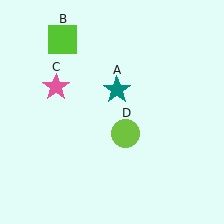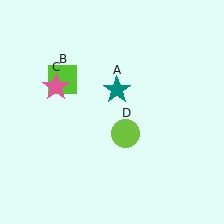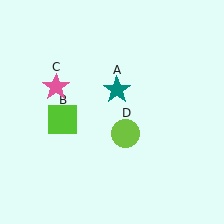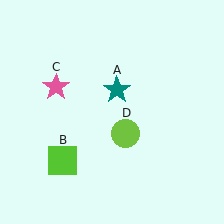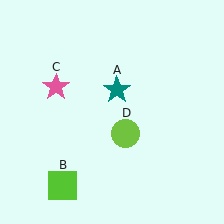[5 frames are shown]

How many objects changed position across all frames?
1 object changed position: lime square (object B).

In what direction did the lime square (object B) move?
The lime square (object B) moved down.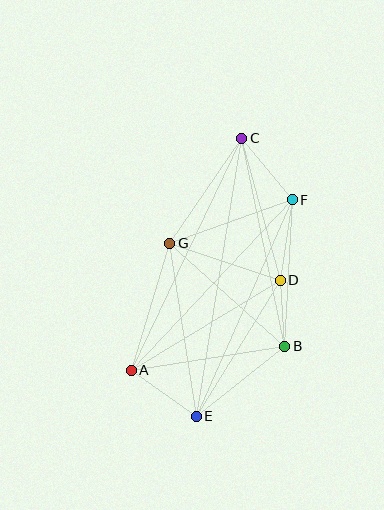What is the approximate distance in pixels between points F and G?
The distance between F and G is approximately 130 pixels.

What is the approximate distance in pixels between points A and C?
The distance between A and C is approximately 257 pixels.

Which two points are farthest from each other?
Points C and E are farthest from each other.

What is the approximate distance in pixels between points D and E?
The distance between D and E is approximately 160 pixels.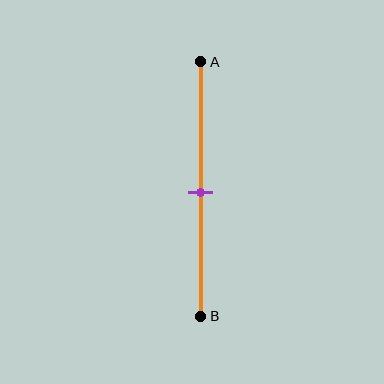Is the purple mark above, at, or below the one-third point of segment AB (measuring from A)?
The purple mark is below the one-third point of segment AB.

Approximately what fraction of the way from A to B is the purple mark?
The purple mark is approximately 50% of the way from A to B.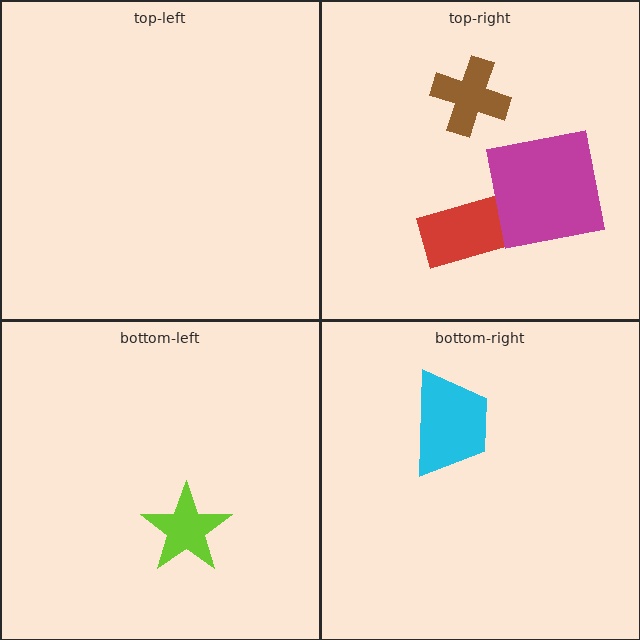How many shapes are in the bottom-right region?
1.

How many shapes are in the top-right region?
3.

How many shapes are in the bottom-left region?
1.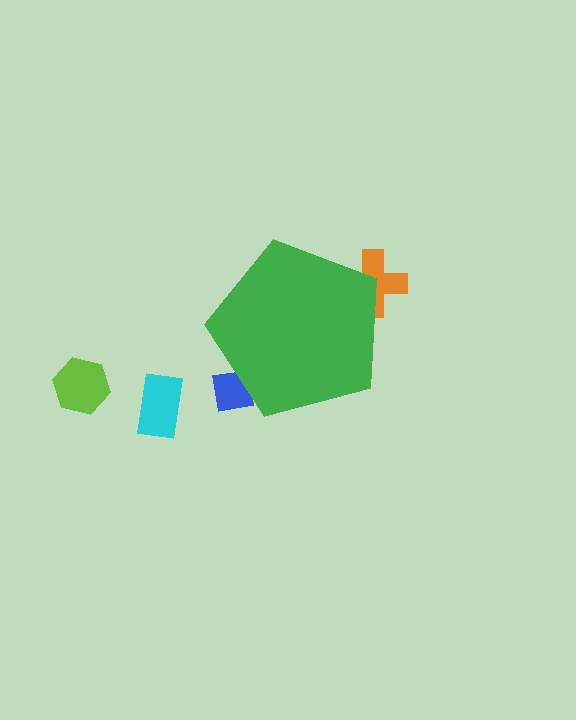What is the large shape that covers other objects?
A green pentagon.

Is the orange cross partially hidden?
Yes, the orange cross is partially hidden behind the green pentagon.